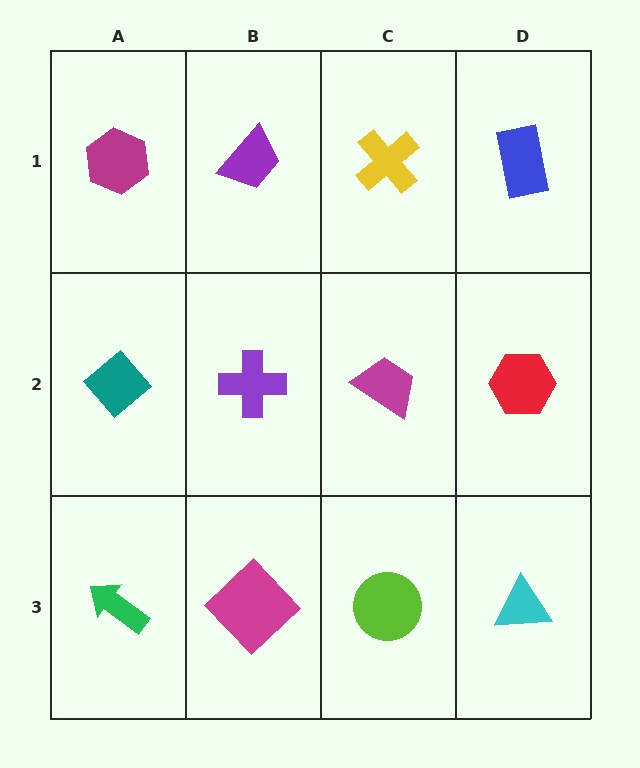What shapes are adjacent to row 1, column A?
A teal diamond (row 2, column A), a purple trapezoid (row 1, column B).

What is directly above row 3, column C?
A magenta trapezoid.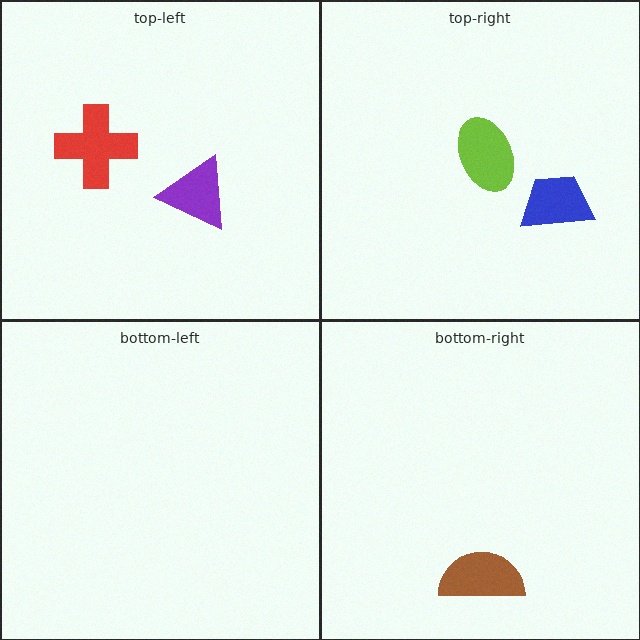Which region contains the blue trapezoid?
The top-right region.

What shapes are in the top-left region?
The red cross, the purple triangle.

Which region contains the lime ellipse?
The top-right region.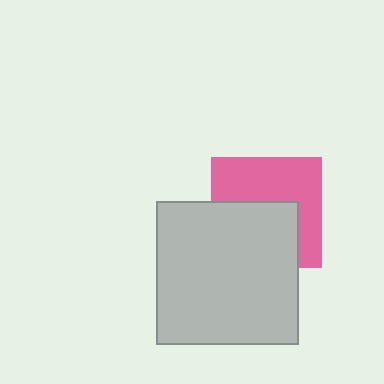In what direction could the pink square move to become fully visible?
The pink square could move up. That would shift it out from behind the light gray square entirely.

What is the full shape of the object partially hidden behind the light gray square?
The partially hidden object is a pink square.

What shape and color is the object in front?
The object in front is a light gray square.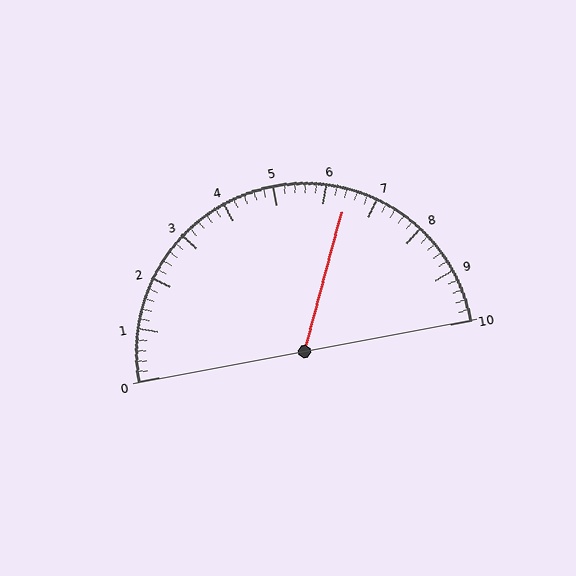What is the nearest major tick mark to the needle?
The nearest major tick mark is 6.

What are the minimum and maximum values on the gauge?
The gauge ranges from 0 to 10.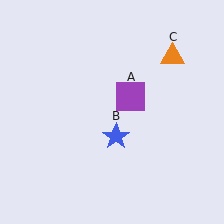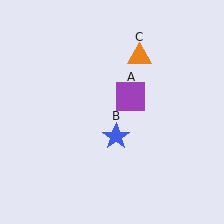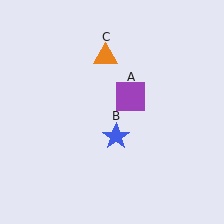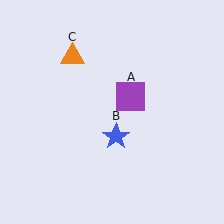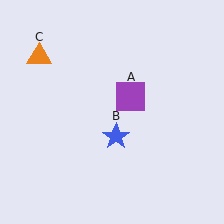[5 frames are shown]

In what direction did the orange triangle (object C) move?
The orange triangle (object C) moved left.